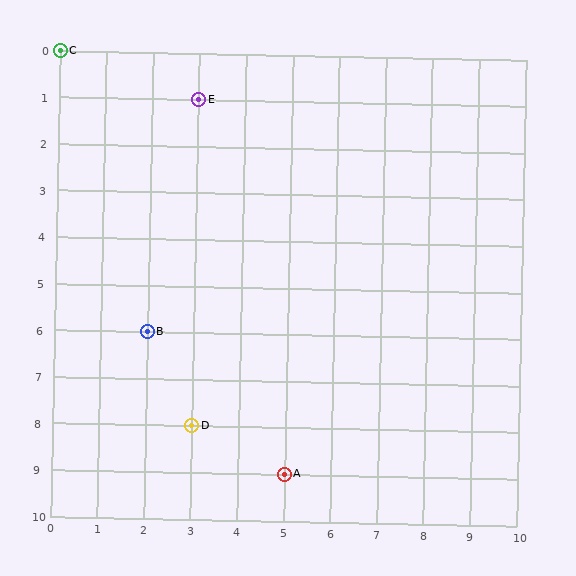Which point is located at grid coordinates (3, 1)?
Point E is at (3, 1).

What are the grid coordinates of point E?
Point E is at grid coordinates (3, 1).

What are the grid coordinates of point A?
Point A is at grid coordinates (5, 9).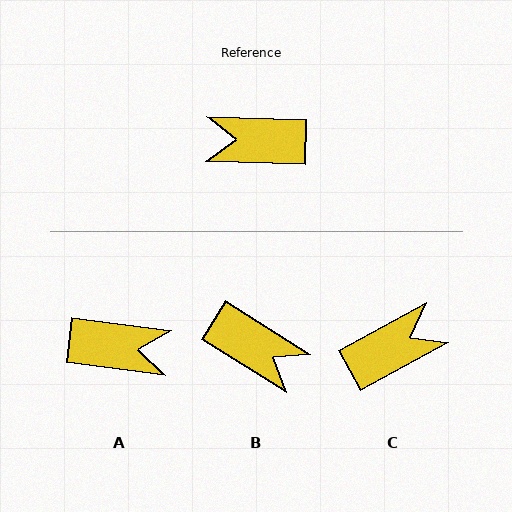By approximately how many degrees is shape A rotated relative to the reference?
Approximately 175 degrees counter-clockwise.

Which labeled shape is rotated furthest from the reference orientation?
A, about 175 degrees away.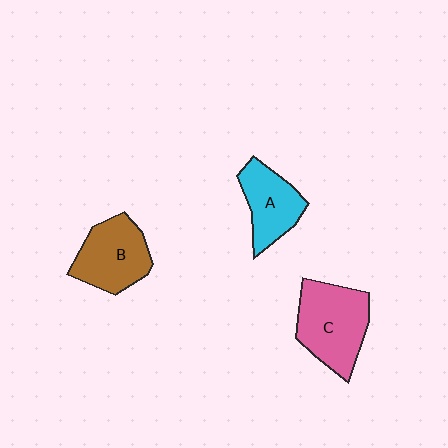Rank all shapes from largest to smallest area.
From largest to smallest: C (pink), B (brown), A (cyan).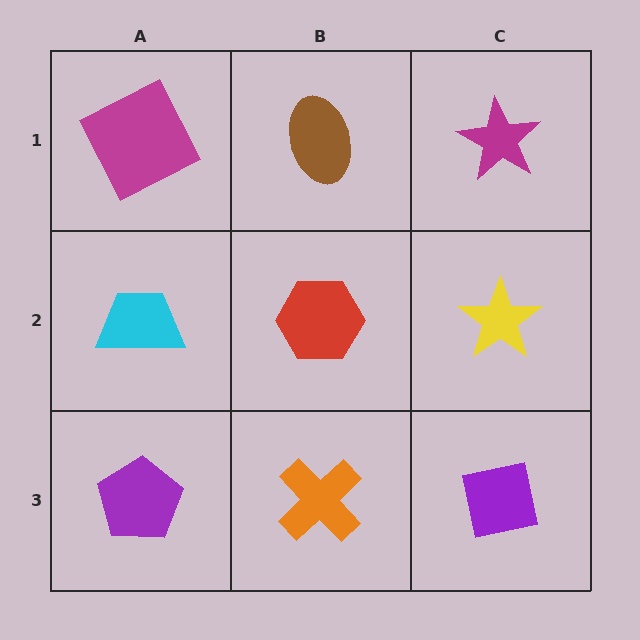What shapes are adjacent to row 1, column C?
A yellow star (row 2, column C), a brown ellipse (row 1, column B).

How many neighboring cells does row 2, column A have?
3.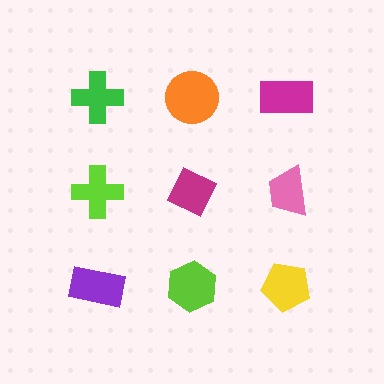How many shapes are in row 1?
3 shapes.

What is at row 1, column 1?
A green cross.